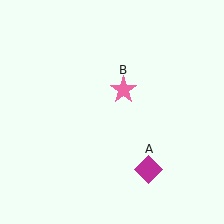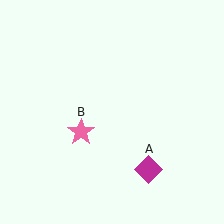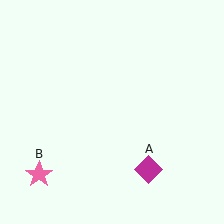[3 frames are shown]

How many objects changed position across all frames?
1 object changed position: pink star (object B).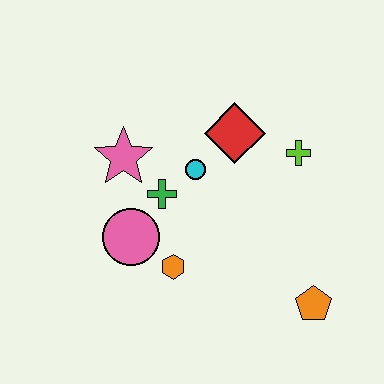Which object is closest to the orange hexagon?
The pink circle is closest to the orange hexagon.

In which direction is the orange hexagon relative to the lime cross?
The orange hexagon is to the left of the lime cross.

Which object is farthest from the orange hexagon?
The lime cross is farthest from the orange hexagon.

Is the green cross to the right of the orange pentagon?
No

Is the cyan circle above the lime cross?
No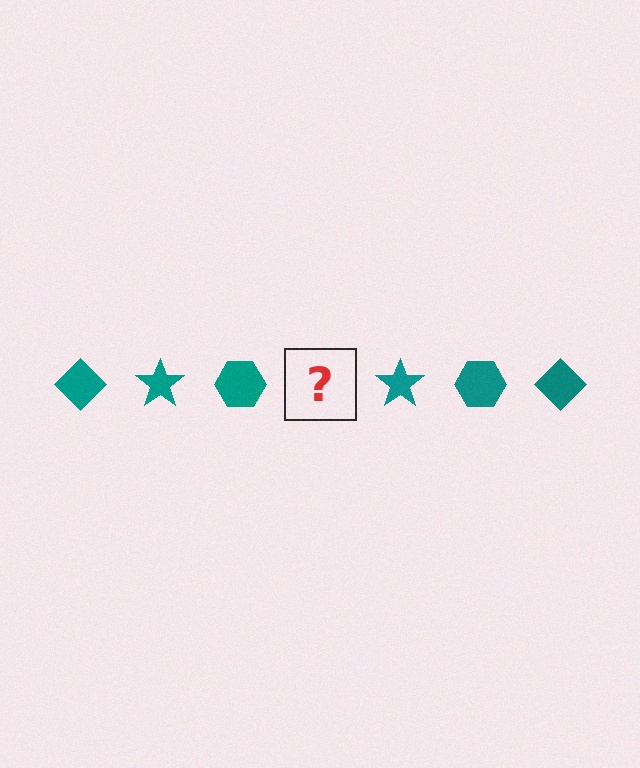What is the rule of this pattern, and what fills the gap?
The rule is that the pattern cycles through diamond, star, hexagon shapes in teal. The gap should be filled with a teal diamond.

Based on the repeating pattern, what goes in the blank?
The blank should be a teal diamond.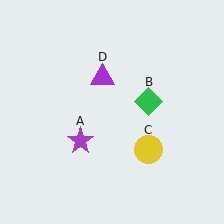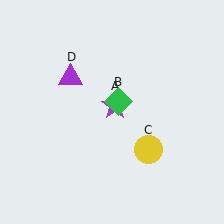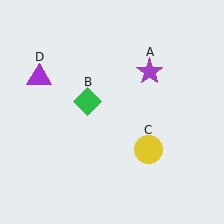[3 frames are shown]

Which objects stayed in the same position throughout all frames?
Yellow circle (object C) remained stationary.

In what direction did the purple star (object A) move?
The purple star (object A) moved up and to the right.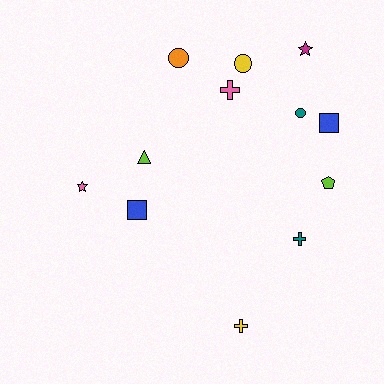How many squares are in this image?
There are 2 squares.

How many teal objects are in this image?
There are 2 teal objects.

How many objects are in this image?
There are 12 objects.